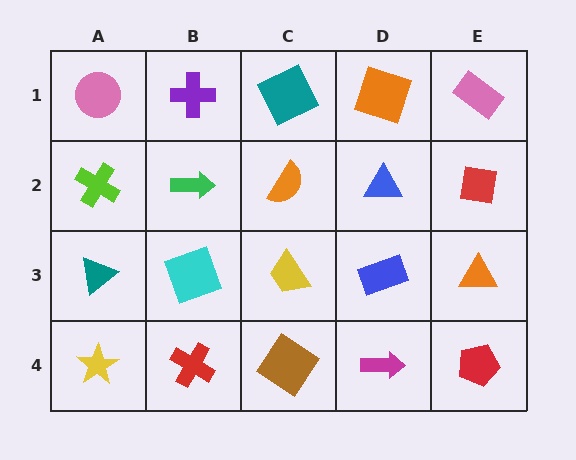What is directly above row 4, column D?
A blue rectangle.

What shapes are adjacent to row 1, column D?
A blue triangle (row 2, column D), a teal square (row 1, column C), a pink rectangle (row 1, column E).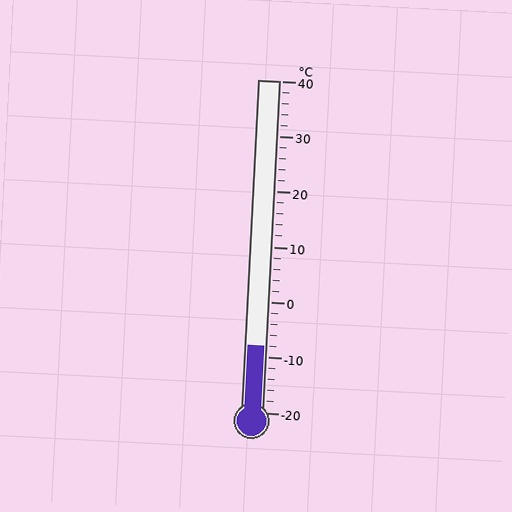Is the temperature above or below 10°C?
The temperature is below 10°C.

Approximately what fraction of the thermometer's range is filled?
The thermometer is filled to approximately 20% of its range.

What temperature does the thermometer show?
The thermometer shows approximately -8°C.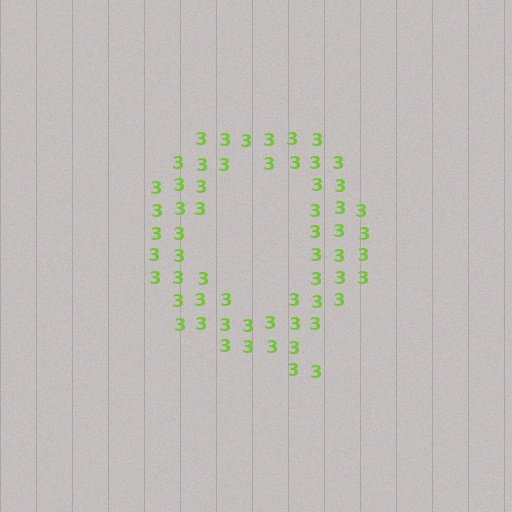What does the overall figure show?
The overall figure shows the letter Q.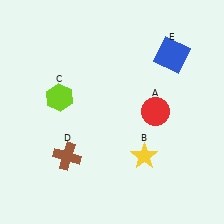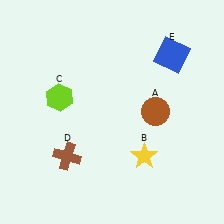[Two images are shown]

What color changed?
The circle (A) changed from red in Image 1 to brown in Image 2.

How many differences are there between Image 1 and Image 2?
There is 1 difference between the two images.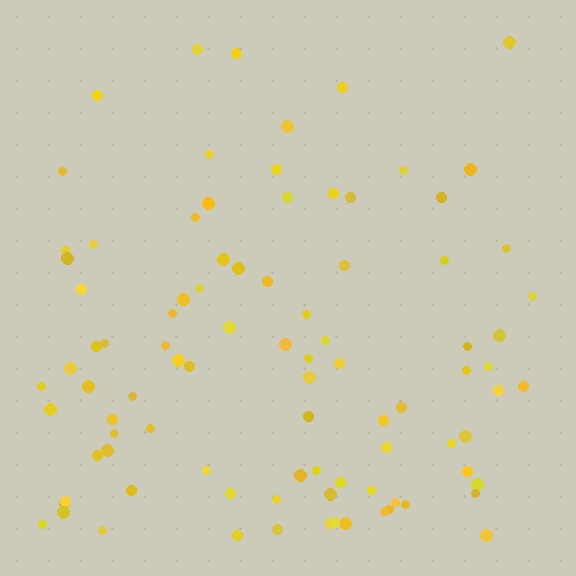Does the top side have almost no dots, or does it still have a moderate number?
Still a moderate number, just noticeably fewer than the bottom.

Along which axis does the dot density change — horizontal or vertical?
Vertical.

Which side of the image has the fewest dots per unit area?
The top.